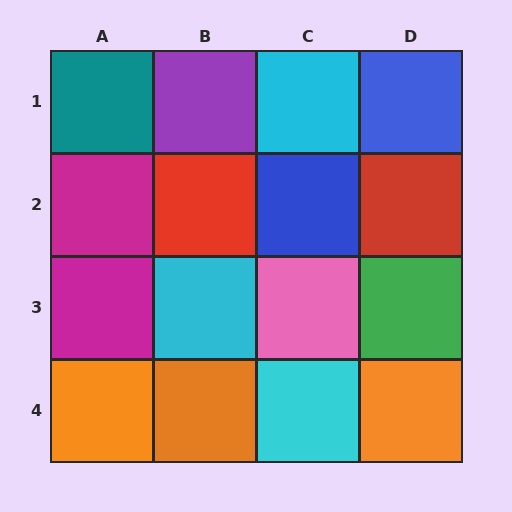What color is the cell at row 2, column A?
Magenta.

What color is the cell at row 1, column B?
Purple.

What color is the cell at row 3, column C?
Pink.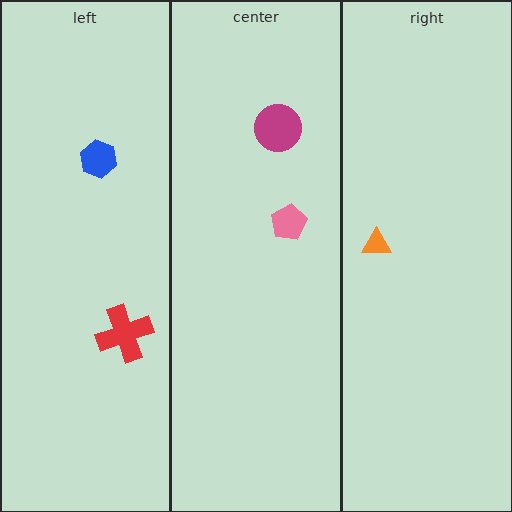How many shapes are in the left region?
2.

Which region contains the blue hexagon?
The left region.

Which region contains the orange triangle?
The right region.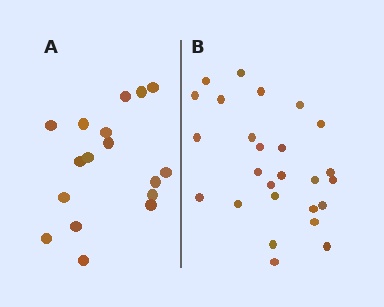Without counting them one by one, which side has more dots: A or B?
Region B (the right region) has more dots.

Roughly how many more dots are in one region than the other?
Region B has roughly 8 or so more dots than region A.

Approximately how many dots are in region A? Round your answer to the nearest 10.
About 20 dots. (The exact count is 17, which rounds to 20.)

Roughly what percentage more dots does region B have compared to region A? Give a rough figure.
About 55% more.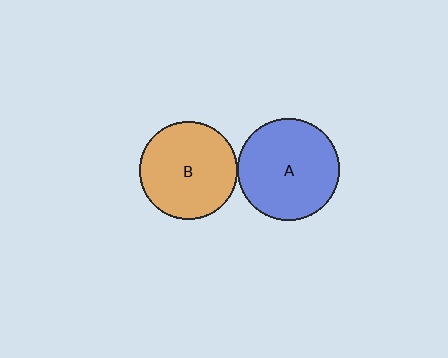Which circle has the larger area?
Circle A (blue).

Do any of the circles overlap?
No, none of the circles overlap.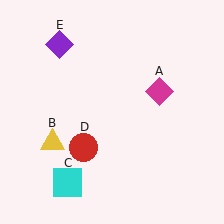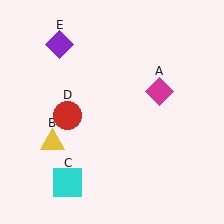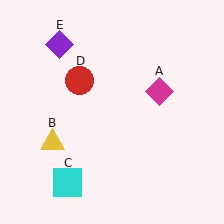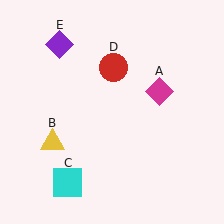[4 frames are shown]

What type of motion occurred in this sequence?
The red circle (object D) rotated clockwise around the center of the scene.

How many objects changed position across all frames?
1 object changed position: red circle (object D).